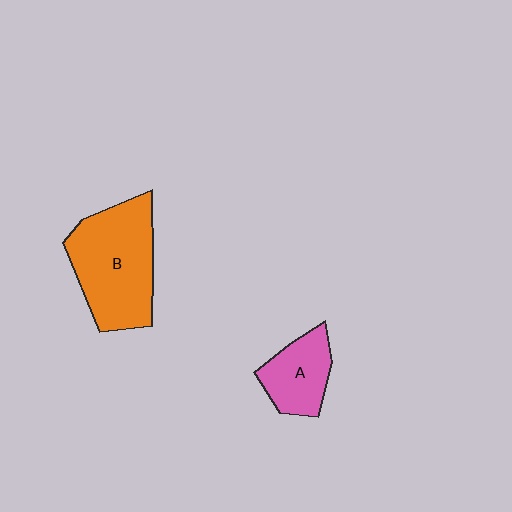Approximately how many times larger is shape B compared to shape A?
Approximately 2.0 times.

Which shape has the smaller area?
Shape A (pink).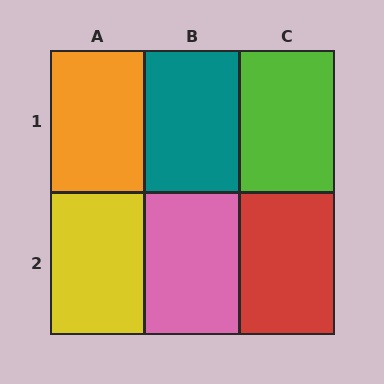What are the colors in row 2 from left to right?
Yellow, pink, red.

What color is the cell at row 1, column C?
Lime.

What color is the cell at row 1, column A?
Orange.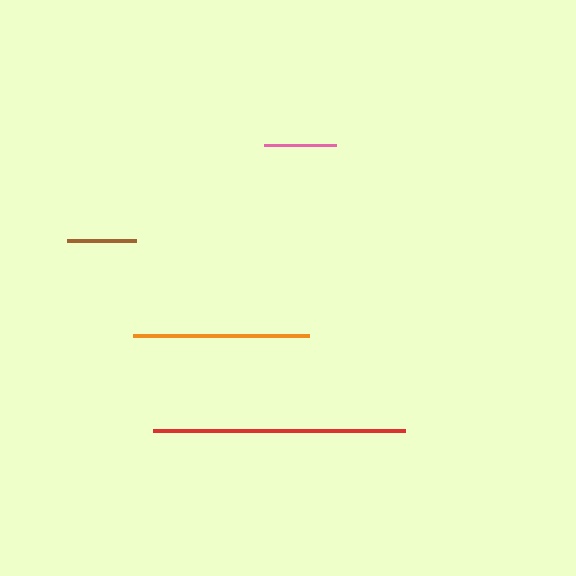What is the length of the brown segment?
The brown segment is approximately 69 pixels long.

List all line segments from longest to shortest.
From longest to shortest: red, orange, pink, brown.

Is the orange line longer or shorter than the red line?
The red line is longer than the orange line.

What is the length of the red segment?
The red segment is approximately 252 pixels long.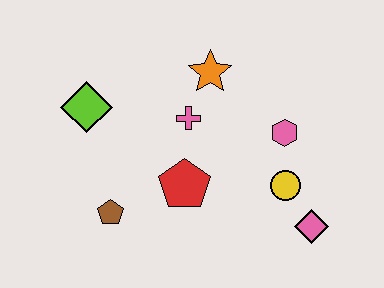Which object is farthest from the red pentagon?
The pink diamond is farthest from the red pentagon.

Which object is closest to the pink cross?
The orange star is closest to the pink cross.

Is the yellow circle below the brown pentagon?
No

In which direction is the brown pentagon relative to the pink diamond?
The brown pentagon is to the left of the pink diamond.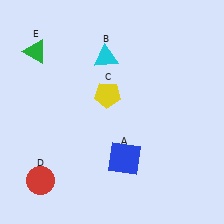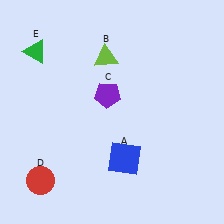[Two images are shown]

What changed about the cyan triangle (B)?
In Image 1, B is cyan. In Image 2, it changed to lime.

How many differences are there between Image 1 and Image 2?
There are 2 differences between the two images.